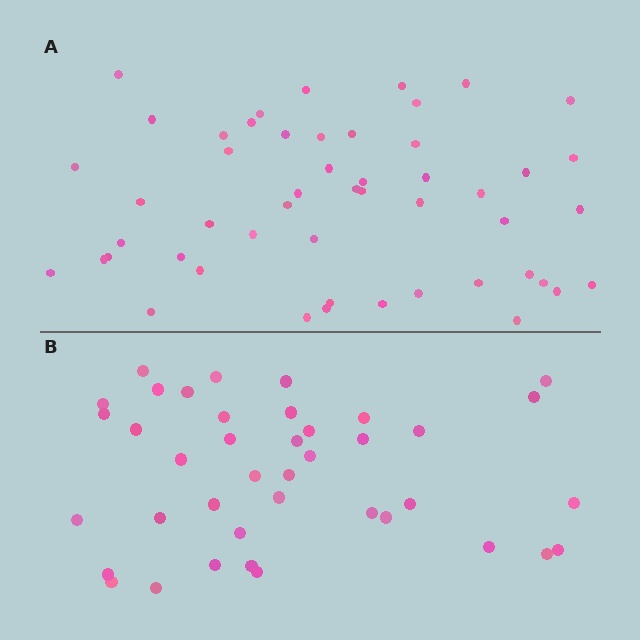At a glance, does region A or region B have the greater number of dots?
Region A (the top region) has more dots.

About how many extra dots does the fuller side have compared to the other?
Region A has roughly 12 or so more dots than region B.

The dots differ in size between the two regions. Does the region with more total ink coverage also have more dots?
No. Region B has more total ink coverage because its dots are larger, but region A actually contains more individual dots. Total area can be misleading — the number of items is what matters here.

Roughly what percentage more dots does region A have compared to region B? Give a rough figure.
About 30% more.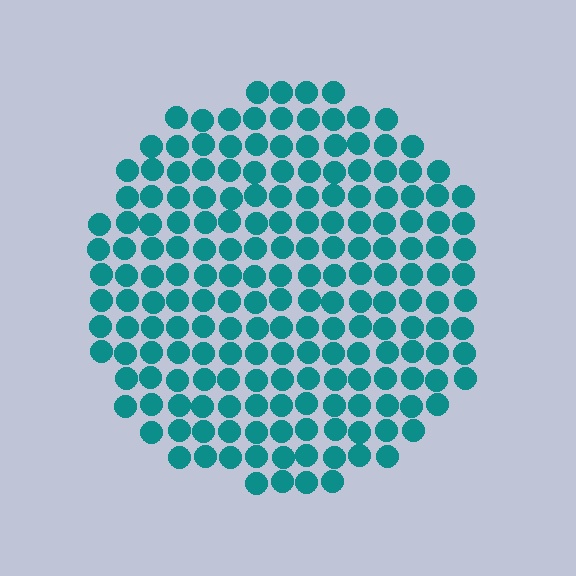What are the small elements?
The small elements are circles.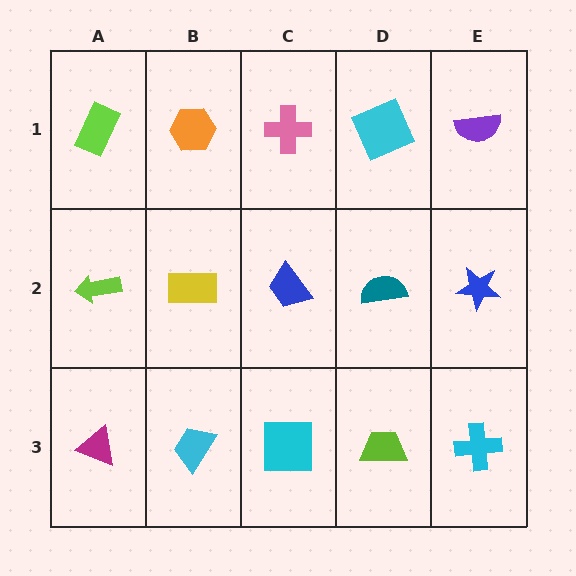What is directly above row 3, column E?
A blue star.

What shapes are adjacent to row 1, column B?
A yellow rectangle (row 2, column B), a lime rectangle (row 1, column A), a pink cross (row 1, column C).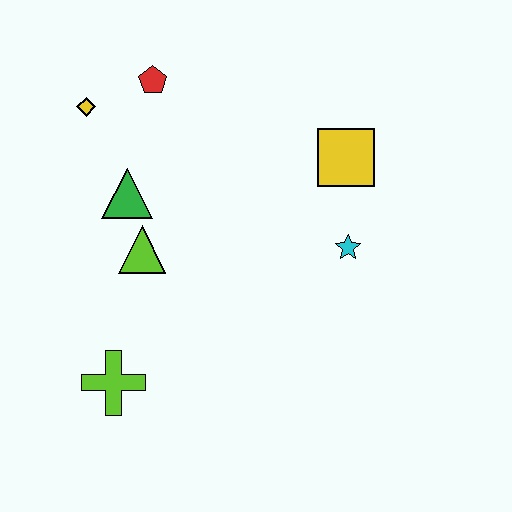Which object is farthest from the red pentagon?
The lime cross is farthest from the red pentagon.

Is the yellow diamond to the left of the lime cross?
Yes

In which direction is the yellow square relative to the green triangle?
The yellow square is to the right of the green triangle.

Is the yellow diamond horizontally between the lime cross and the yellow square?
No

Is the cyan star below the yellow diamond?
Yes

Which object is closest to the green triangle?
The lime triangle is closest to the green triangle.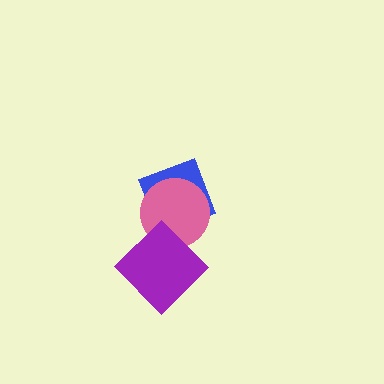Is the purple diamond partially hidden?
No, no other shape covers it.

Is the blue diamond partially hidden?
Yes, it is partially covered by another shape.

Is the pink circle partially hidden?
Yes, it is partially covered by another shape.